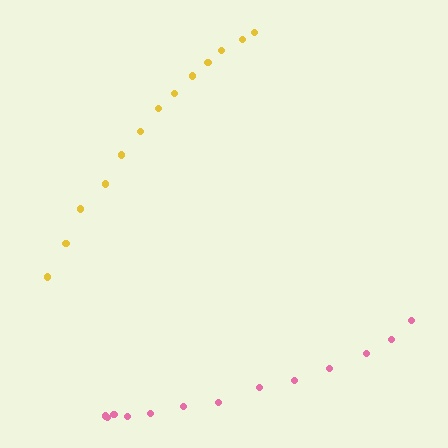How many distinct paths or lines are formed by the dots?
There are 2 distinct paths.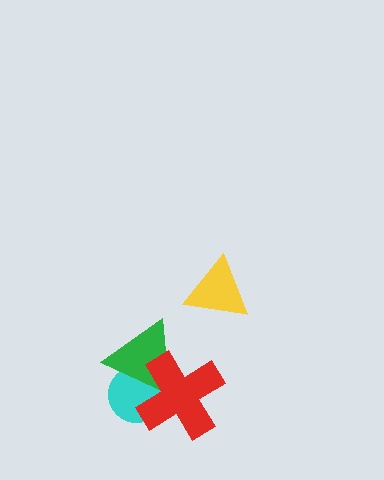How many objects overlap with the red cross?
2 objects overlap with the red cross.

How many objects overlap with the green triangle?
2 objects overlap with the green triangle.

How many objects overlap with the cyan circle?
2 objects overlap with the cyan circle.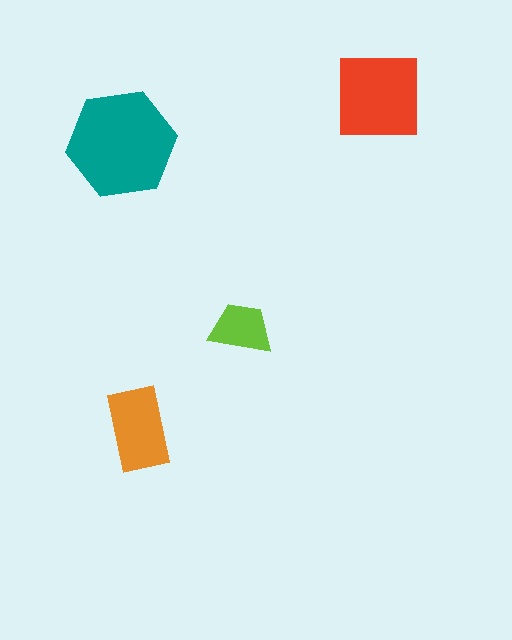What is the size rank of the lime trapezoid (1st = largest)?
4th.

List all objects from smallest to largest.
The lime trapezoid, the orange rectangle, the red square, the teal hexagon.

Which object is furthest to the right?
The red square is rightmost.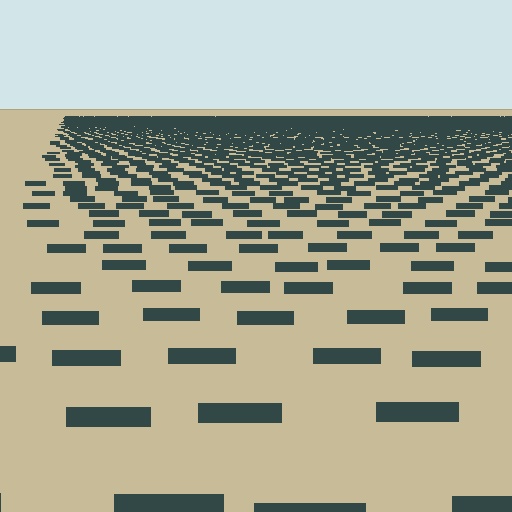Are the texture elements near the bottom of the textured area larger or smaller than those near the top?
Larger. Near the bottom, elements are closer to the viewer and appear at a bigger on-screen size.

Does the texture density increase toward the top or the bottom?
Density increases toward the top.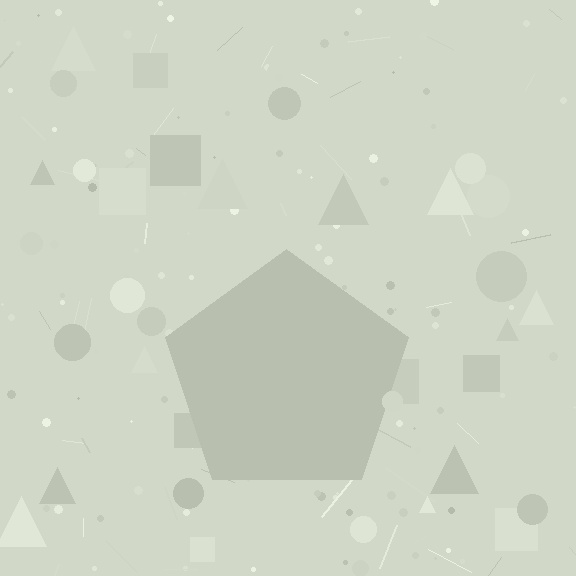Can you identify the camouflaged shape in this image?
The camouflaged shape is a pentagon.